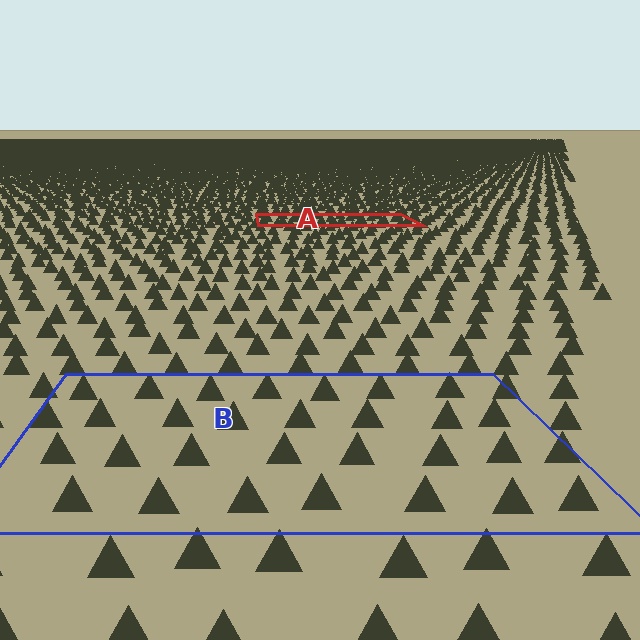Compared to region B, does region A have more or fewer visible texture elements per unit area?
Region A has more texture elements per unit area — they are packed more densely because it is farther away.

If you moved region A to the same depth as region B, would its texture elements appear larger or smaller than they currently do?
They would appear larger. At a closer depth, the same texture elements are projected at a bigger on-screen size.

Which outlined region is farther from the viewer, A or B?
Region A is farther from the viewer — the texture elements inside it appear smaller and more densely packed.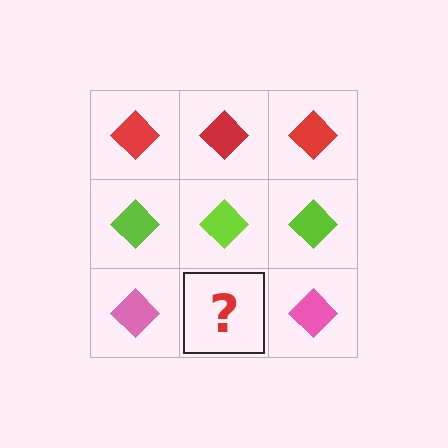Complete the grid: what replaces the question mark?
The question mark should be replaced with a pink diamond.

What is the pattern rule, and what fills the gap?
The rule is that each row has a consistent color. The gap should be filled with a pink diamond.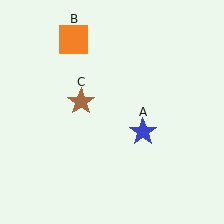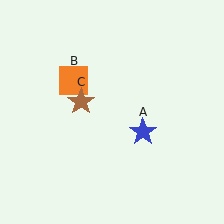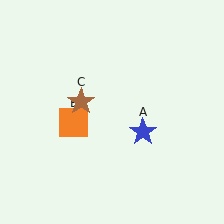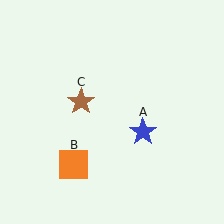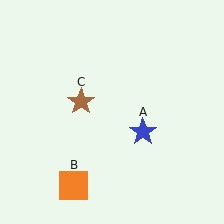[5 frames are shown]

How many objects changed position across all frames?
1 object changed position: orange square (object B).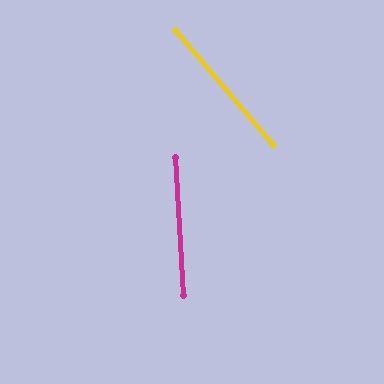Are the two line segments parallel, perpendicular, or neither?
Neither parallel nor perpendicular — they differ by about 37°.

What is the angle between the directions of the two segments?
Approximately 37 degrees.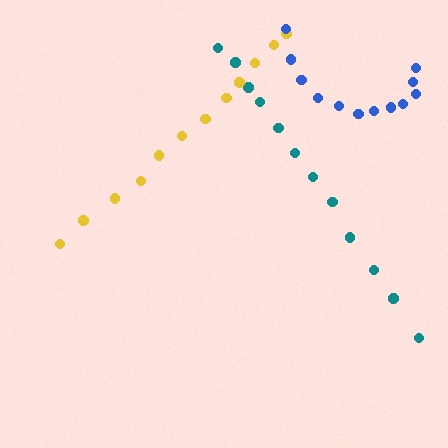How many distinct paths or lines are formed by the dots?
There are 3 distinct paths.